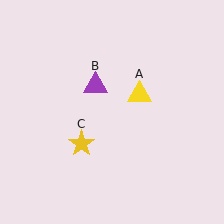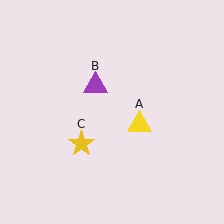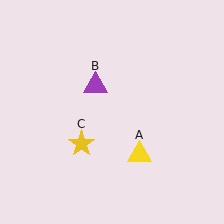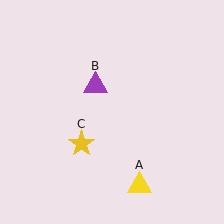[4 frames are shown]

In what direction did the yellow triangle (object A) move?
The yellow triangle (object A) moved down.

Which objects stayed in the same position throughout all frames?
Purple triangle (object B) and yellow star (object C) remained stationary.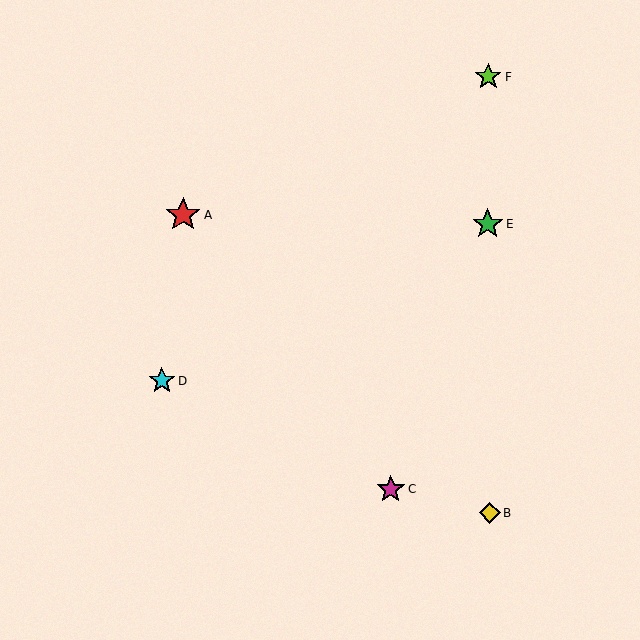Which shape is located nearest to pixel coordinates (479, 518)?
The yellow diamond (labeled B) at (490, 513) is nearest to that location.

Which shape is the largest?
The red star (labeled A) is the largest.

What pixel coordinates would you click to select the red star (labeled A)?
Click at (183, 215) to select the red star A.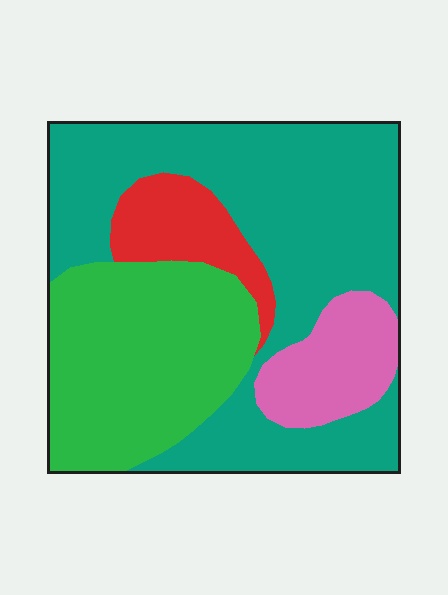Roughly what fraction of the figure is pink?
Pink takes up about one tenth (1/10) of the figure.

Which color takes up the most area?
Teal, at roughly 50%.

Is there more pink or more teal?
Teal.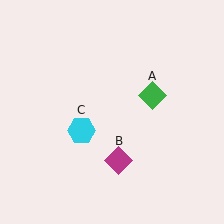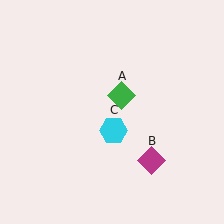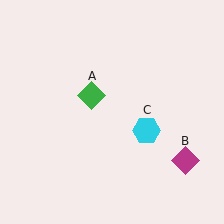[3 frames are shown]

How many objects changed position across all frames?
3 objects changed position: green diamond (object A), magenta diamond (object B), cyan hexagon (object C).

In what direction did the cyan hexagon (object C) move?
The cyan hexagon (object C) moved right.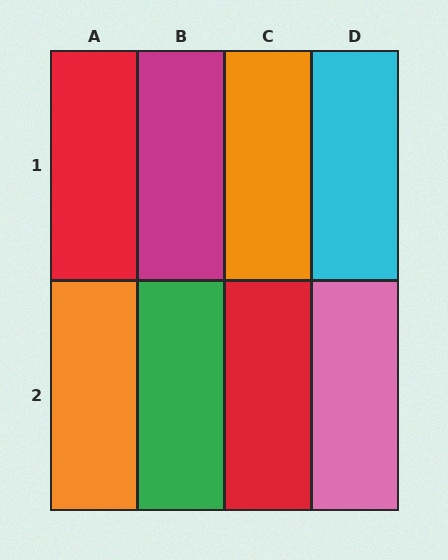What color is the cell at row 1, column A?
Red.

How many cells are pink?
1 cell is pink.